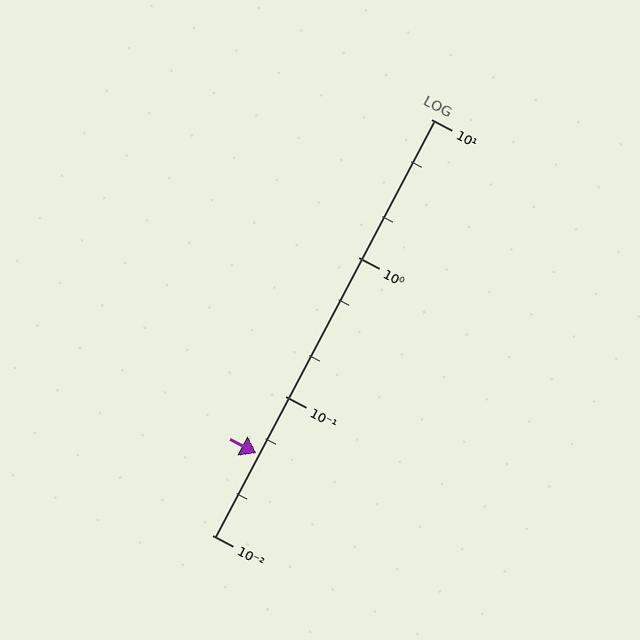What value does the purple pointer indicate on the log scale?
The pointer indicates approximately 0.039.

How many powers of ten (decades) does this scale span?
The scale spans 3 decades, from 0.01 to 10.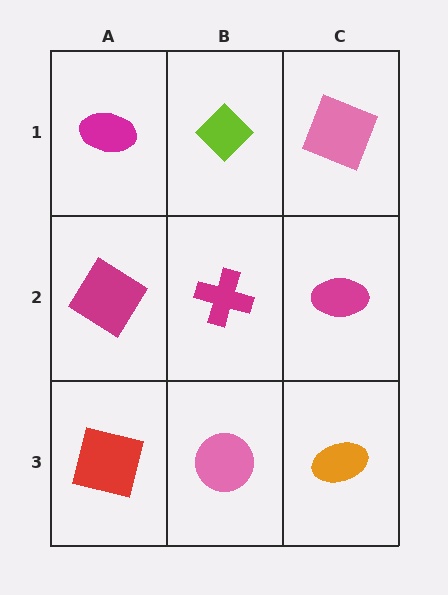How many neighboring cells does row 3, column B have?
3.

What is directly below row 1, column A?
A magenta diamond.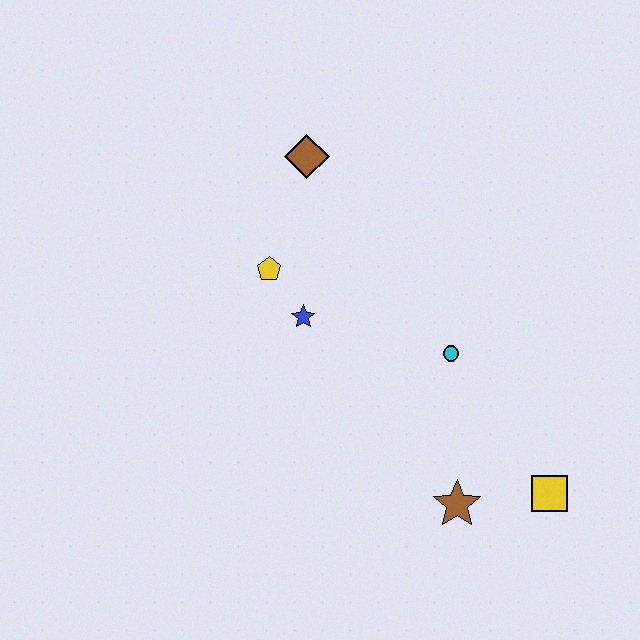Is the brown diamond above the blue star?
Yes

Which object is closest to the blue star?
The yellow pentagon is closest to the blue star.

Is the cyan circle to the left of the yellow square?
Yes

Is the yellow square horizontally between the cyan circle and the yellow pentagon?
No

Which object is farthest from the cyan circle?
The brown diamond is farthest from the cyan circle.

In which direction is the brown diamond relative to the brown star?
The brown diamond is above the brown star.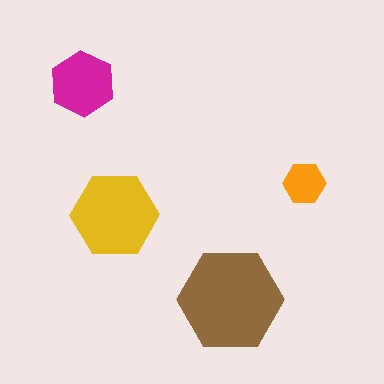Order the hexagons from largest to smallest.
the brown one, the yellow one, the magenta one, the orange one.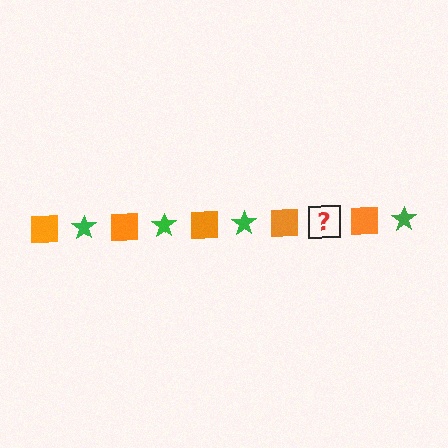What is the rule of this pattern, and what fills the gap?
The rule is that the pattern alternates between orange square and green star. The gap should be filled with a green star.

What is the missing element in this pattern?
The missing element is a green star.